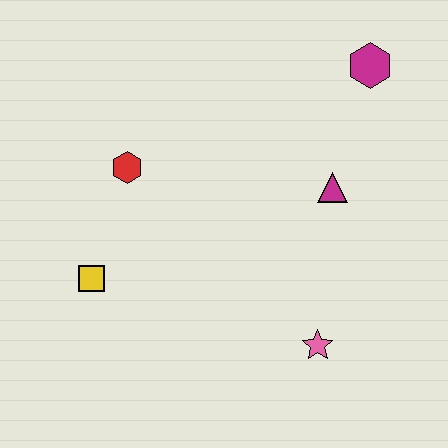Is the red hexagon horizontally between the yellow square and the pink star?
Yes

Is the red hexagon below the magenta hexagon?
Yes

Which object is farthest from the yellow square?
The magenta hexagon is farthest from the yellow square.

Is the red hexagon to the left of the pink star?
Yes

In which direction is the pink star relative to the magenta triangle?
The pink star is below the magenta triangle.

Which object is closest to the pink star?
The magenta triangle is closest to the pink star.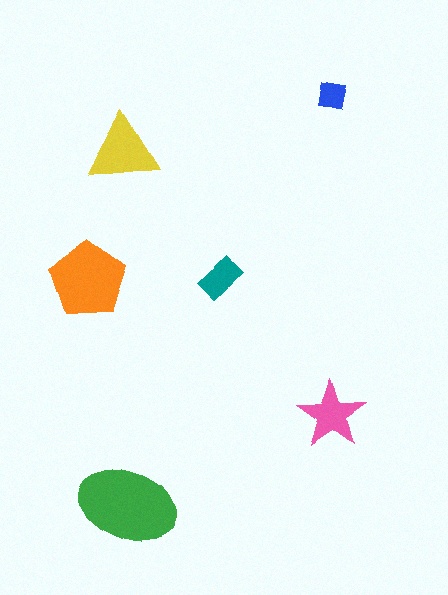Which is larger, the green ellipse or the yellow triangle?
The green ellipse.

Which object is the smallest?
The blue square.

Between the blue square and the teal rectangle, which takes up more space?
The teal rectangle.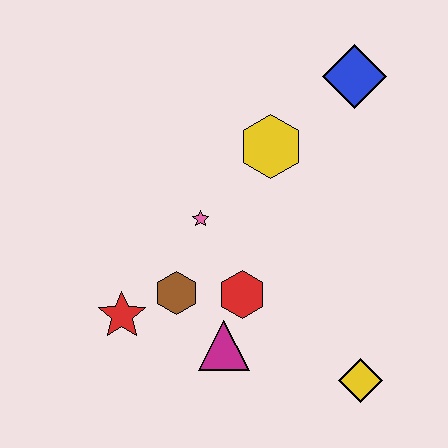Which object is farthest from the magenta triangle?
The blue diamond is farthest from the magenta triangle.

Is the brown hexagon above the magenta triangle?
Yes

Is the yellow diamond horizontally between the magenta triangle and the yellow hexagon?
No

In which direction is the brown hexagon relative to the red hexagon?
The brown hexagon is to the left of the red hexagon.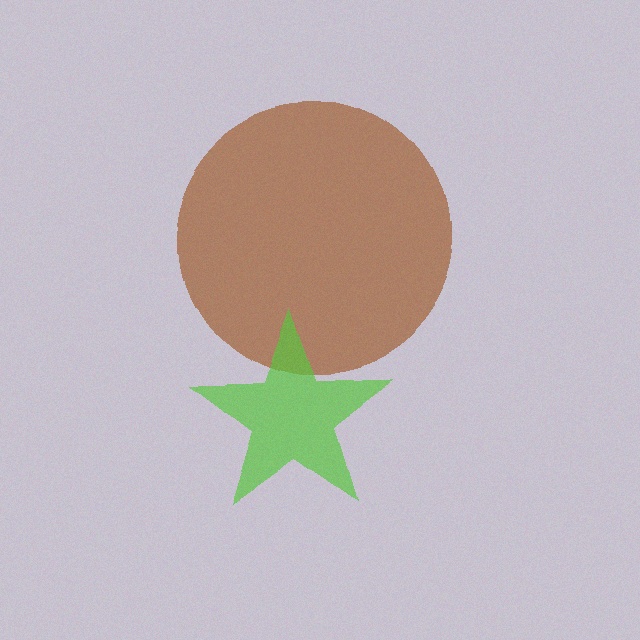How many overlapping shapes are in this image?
There are 2 overlapping shapes in the image.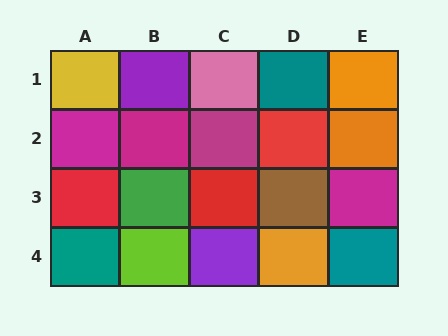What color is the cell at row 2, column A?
Magenta.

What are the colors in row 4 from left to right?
Teal, lime, purple, orange, teal.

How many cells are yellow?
1 cell is yellow.